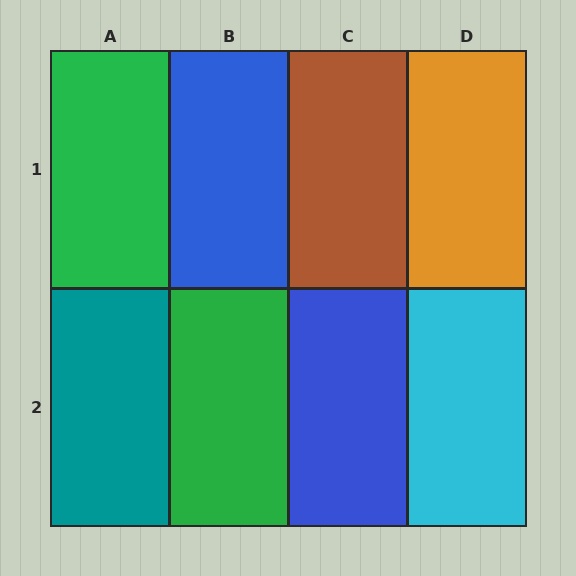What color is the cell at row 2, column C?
Blue.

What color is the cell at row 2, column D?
Cyan.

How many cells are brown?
1 cell is brown.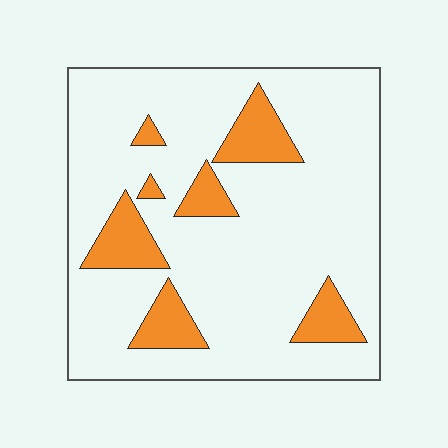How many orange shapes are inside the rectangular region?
7.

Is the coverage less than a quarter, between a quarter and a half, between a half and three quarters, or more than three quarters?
Less than a quarter.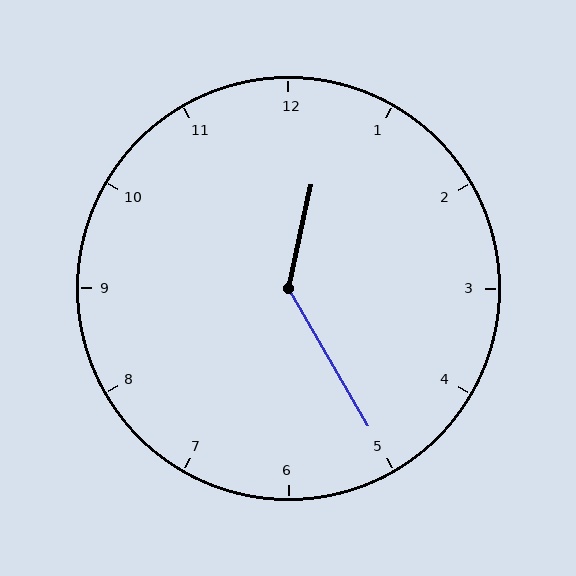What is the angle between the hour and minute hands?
Approximately 138 degrees.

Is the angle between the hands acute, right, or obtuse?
It is obtuse.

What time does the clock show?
12:25.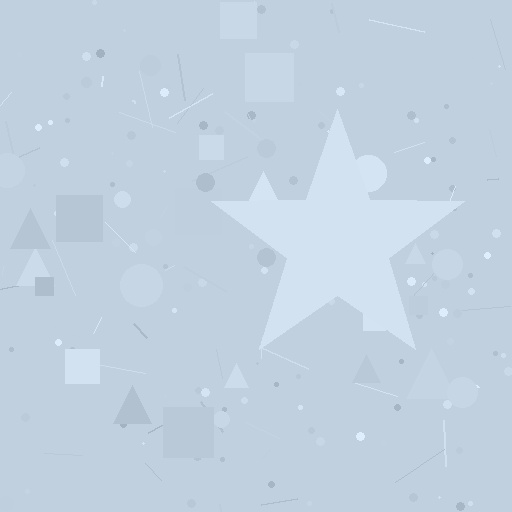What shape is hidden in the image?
A star is hidden in the image.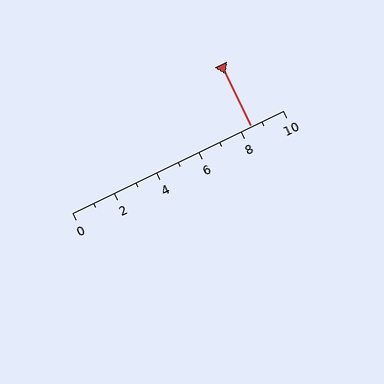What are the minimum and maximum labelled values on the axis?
The axis runs from 0 to 10.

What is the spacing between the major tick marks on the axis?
The major ticks are spaced 2 apart.